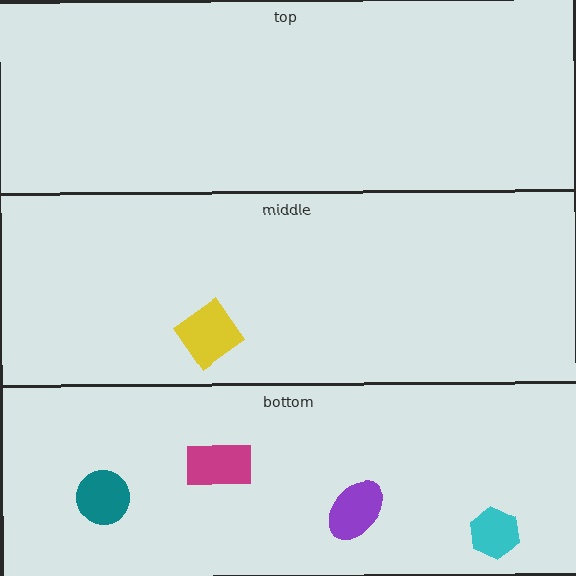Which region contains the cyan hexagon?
The bottom region.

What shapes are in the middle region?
The yellow diamond.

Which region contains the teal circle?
The bottom region.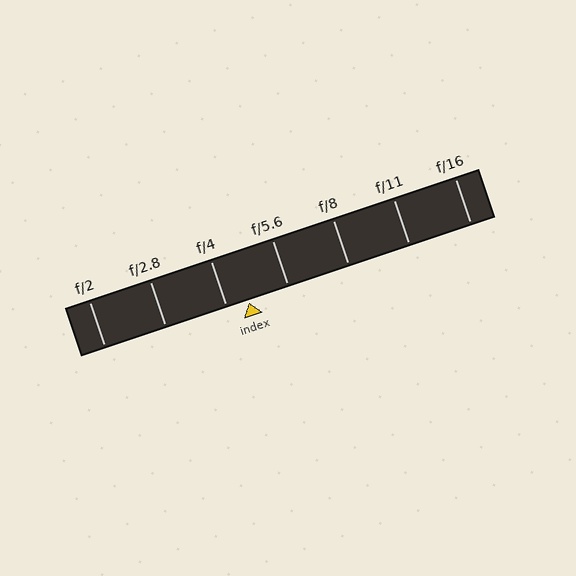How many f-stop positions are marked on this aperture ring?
There are 7 f-stop positions marked.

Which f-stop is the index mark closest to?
The index mark is closest to f/4.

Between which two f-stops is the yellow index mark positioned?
The index mark is between f/4 and f/5.6.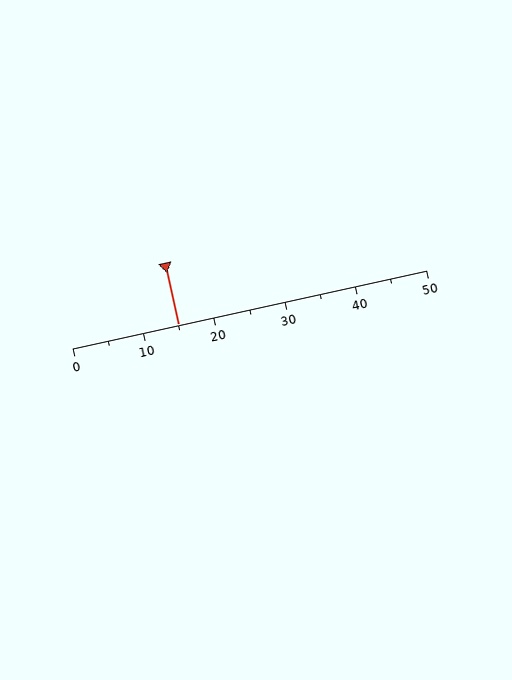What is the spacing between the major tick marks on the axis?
The major ticks are spaced 10 apart.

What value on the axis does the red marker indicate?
The marker indicates approximately 15.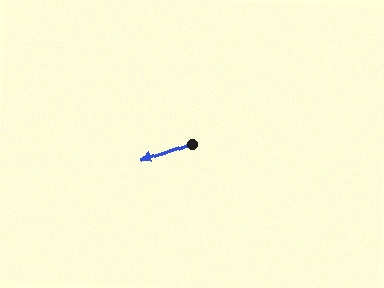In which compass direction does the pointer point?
West.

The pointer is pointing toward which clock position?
Roughly 8 o'clock.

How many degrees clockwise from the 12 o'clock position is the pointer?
Approximately 250 degrees.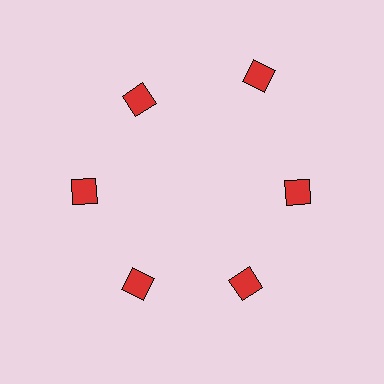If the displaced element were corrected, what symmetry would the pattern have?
It would have 6-fold rotational symmetry — the pattern would map onto itself every 60 degrees.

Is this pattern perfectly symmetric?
No. The 6 red diamonds are arranged in a ring, but one element near the 1 o'clock position is pushed outward from the center, breaking the 6-fold rotational symmetry.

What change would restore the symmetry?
The symmetry would be restored by moving it inward, back onto the ring so that all 6 diamonds sit at equal angles and equal distance from the center.